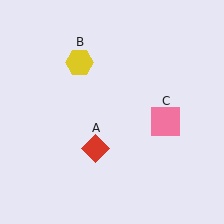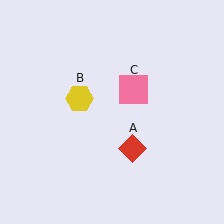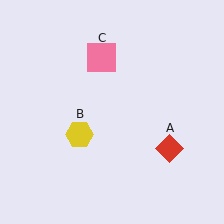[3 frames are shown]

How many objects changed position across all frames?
3 objects changed position: red diamond (object A), yellow hexagon (object B), pink square (object C).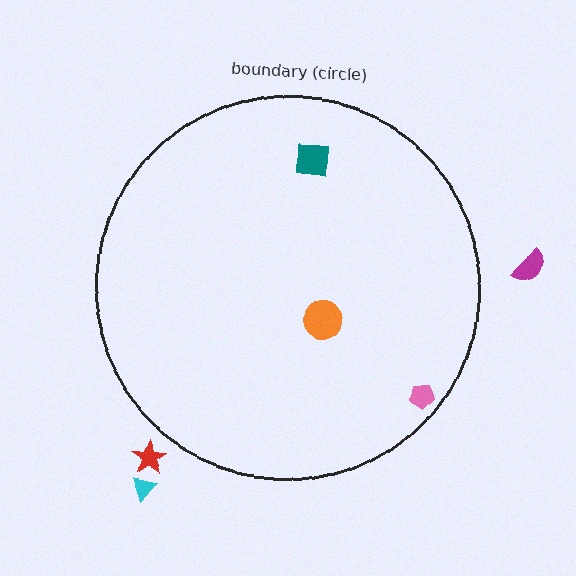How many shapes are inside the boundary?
3 inside, 3 outside.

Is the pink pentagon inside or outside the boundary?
Inside.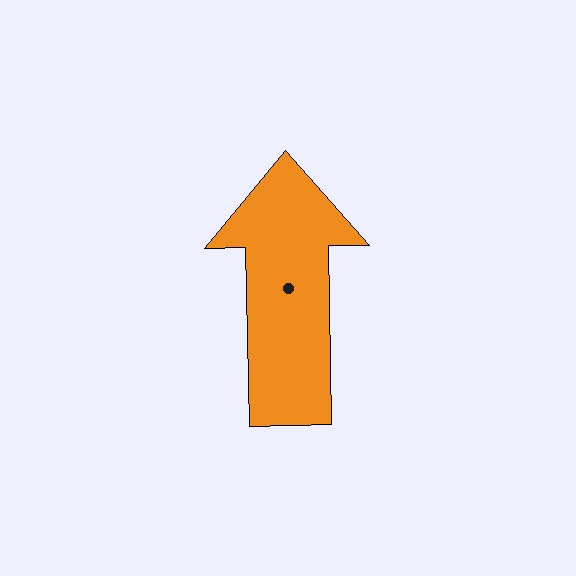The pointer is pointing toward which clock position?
Roughly 12 o'clock.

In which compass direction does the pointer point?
North.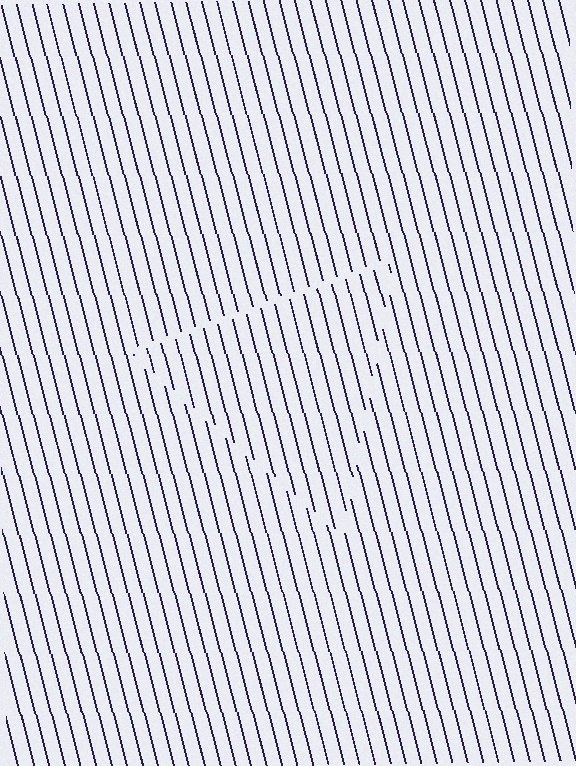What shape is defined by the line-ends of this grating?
An illusory triangle. The interior of the shape contains the same grating, shifted by half a period — the contour is defined by the phase discontinuity where line-ends from the inner and outer gratings abut.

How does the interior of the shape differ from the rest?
The interior of the shape contains the same grating, shifted by half a period — the contour is defined by the phase discontinuity where line-ends from the inner and outer gratings abut.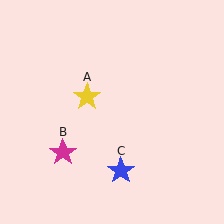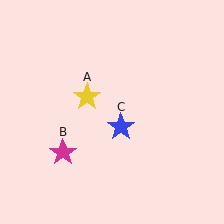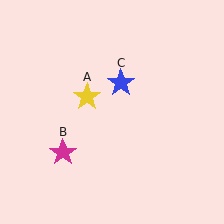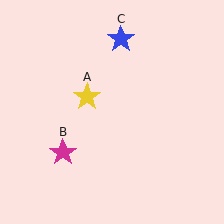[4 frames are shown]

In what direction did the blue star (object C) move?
The blue star (object C) moved up.